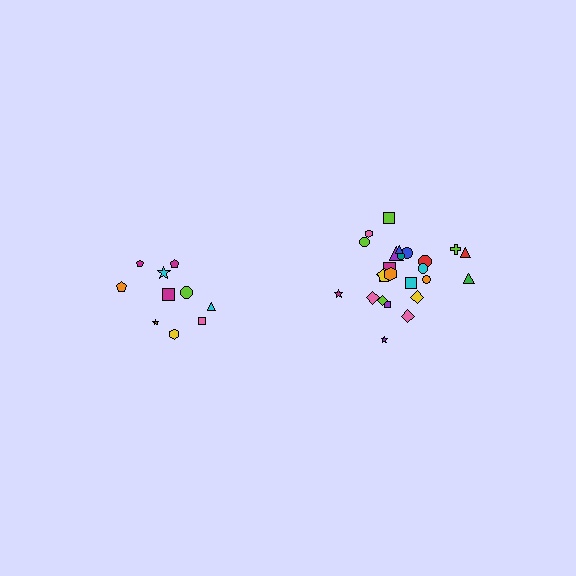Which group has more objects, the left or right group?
The right group.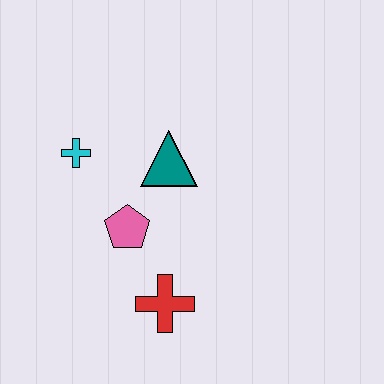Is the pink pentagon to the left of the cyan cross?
No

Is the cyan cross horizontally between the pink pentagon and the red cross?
No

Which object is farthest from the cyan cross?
The red cross is farthest from the cyan cross.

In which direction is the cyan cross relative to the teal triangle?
The cyan cross is to the left of the teal triangle.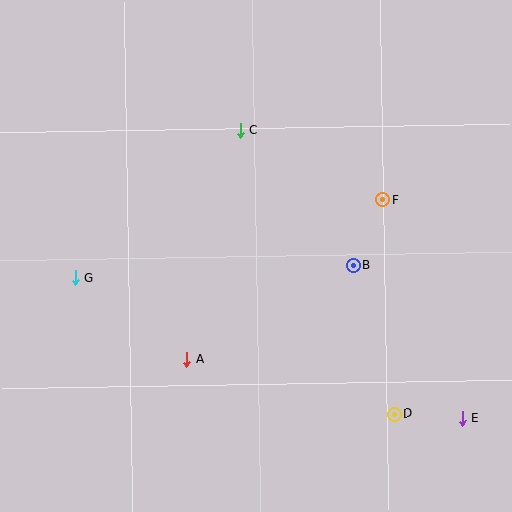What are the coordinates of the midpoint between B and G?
The midpoint between B and G is at (214, 272).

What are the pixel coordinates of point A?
Point A is at (186, 359).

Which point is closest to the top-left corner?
Point C is closest to the top-left corner.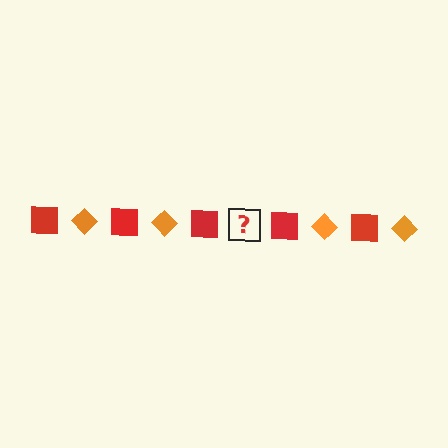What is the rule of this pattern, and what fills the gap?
The rule is that the pattern alternates between red square and orange diamond. The gap should be filled with an orange diamond.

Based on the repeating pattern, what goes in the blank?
The blank should be an orange diamond.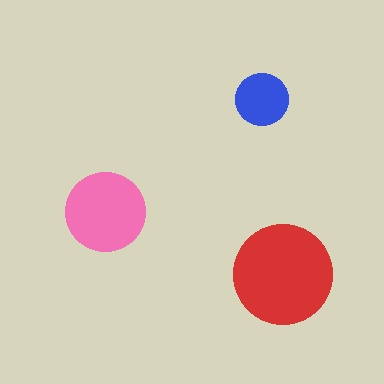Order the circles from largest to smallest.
the red one, the pink one, the blue one.